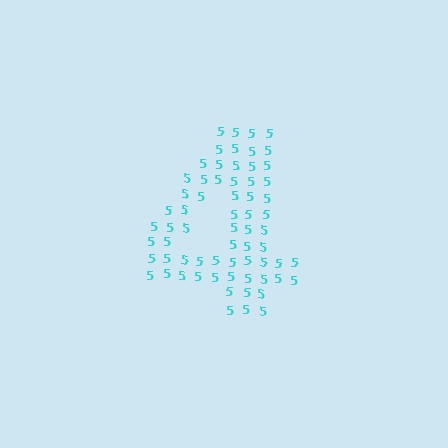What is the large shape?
The large shape is the digit 4.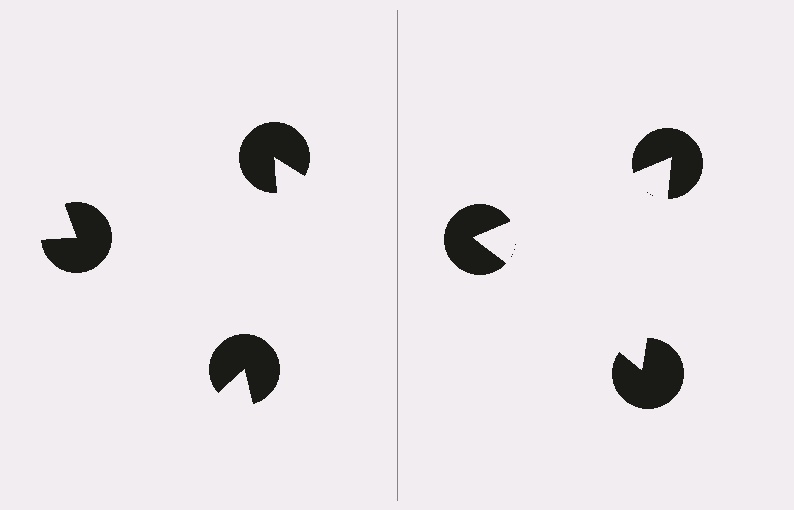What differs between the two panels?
The pac-man discs are positioned identically on both sides; only the wedge orientations differ. On the right they align to a triangle; on the left they are misaligned.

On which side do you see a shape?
An illusory triangle appears on the right side. On the left side the wedge cuts are rotated, so no coherent shape forms.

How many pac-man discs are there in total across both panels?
6 — 3 on each side.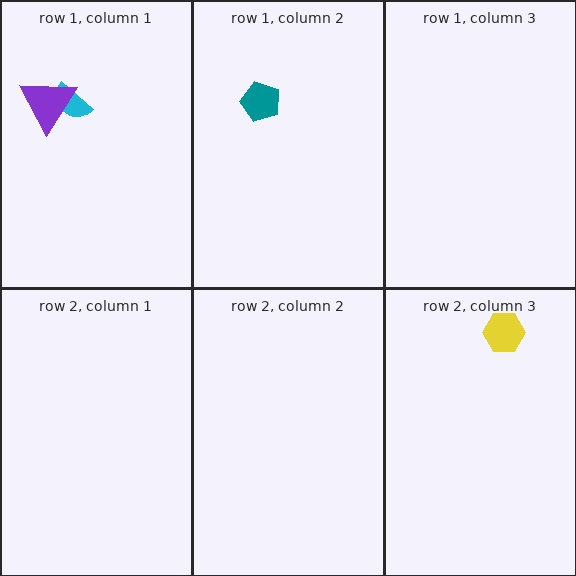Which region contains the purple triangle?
The row 1, column 1 region.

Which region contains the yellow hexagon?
The row 2, column 3 region.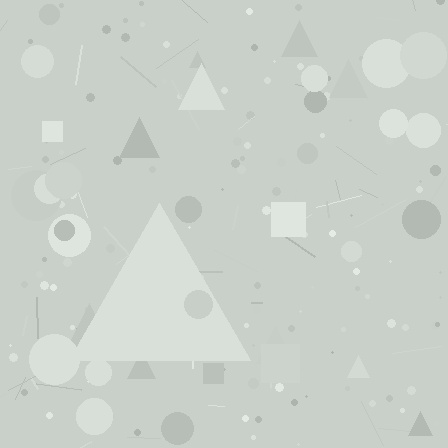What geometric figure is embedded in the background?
A triangle is embedded in the background.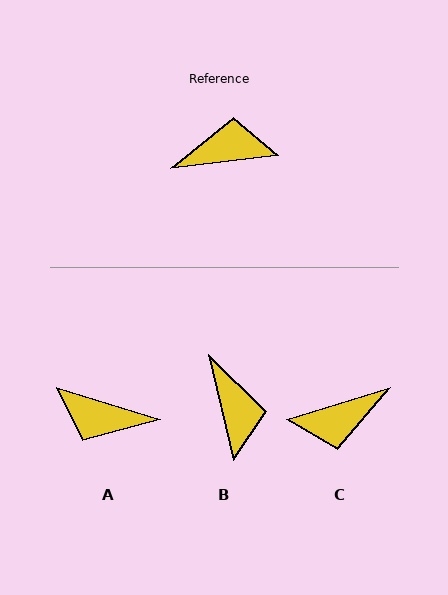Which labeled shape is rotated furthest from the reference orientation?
C, about 170 degrees away.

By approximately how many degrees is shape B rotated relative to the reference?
Approximately 84 degrees clockwise.